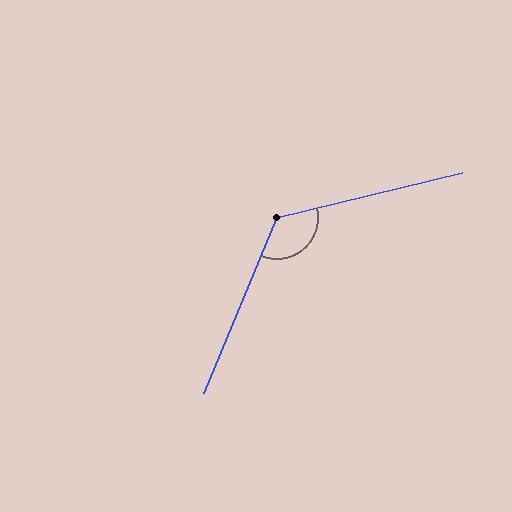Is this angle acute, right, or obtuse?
It is obtuse.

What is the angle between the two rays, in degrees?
Approximately 126 degrees.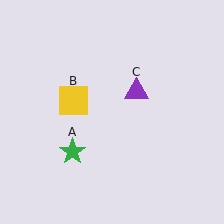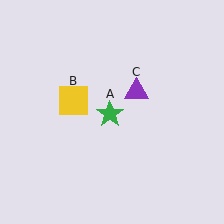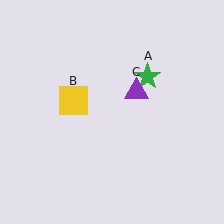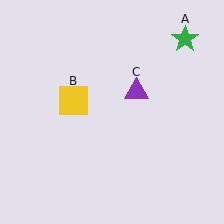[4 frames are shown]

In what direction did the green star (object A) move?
The green star (object A) moved up and to the right.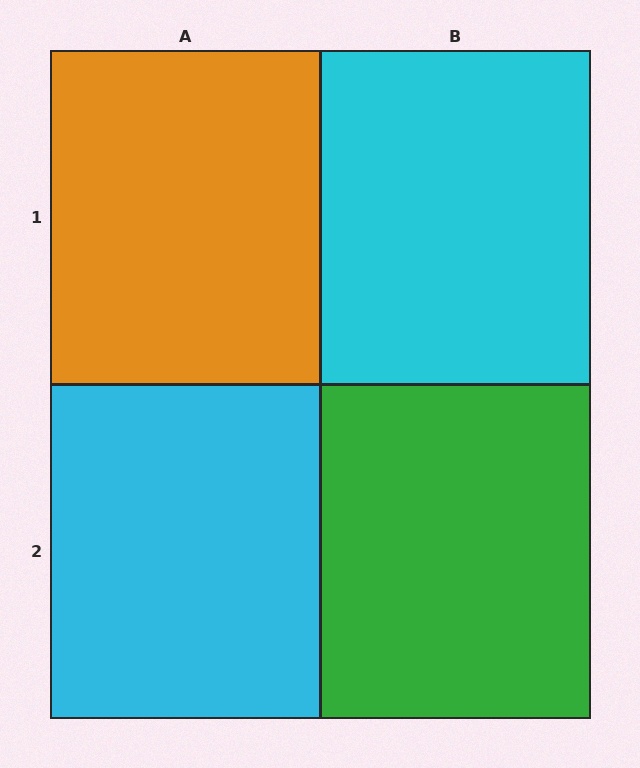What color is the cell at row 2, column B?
Green.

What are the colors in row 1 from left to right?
Orange, cyan.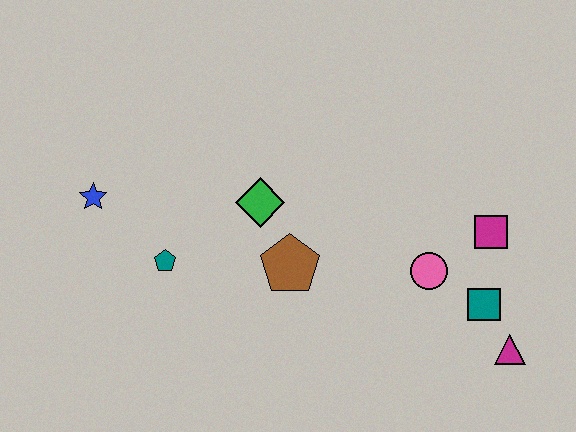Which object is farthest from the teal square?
The blue star is farthest from the teal square.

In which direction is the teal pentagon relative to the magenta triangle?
The teal pentagon is to the left of the magenta triangle.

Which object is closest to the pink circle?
The teal square is closest to the pink circle.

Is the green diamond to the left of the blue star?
No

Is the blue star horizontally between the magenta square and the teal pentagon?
No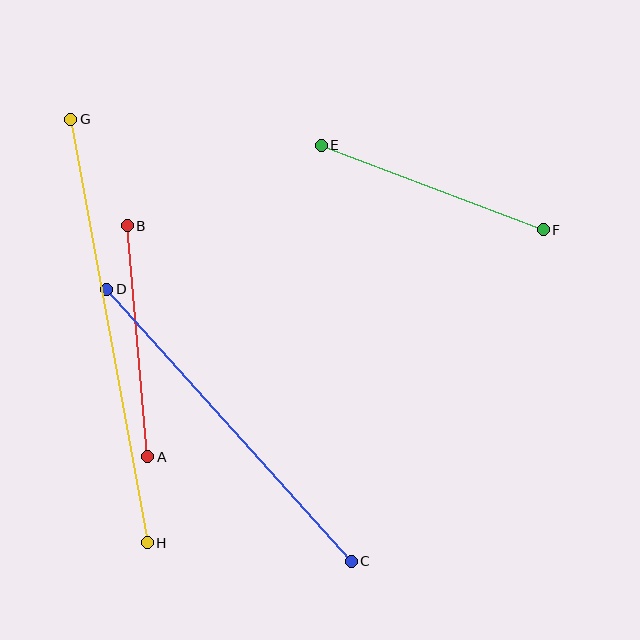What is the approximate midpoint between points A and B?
The midpoint is at approximately (137, 341) pixels.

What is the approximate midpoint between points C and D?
The midpoint is at approximately (229, 425) pixels.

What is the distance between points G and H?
The distance is approximately 430 pixels.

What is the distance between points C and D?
The distance is approximately 366 pixels.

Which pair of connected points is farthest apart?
Points G and H are farthest apart.